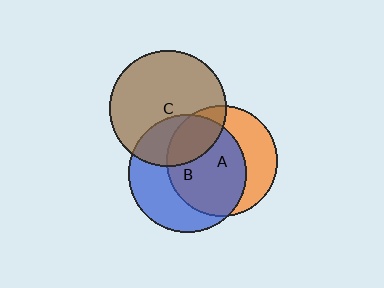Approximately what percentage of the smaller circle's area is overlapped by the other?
Approximately 25%.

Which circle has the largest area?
Circle B (blue).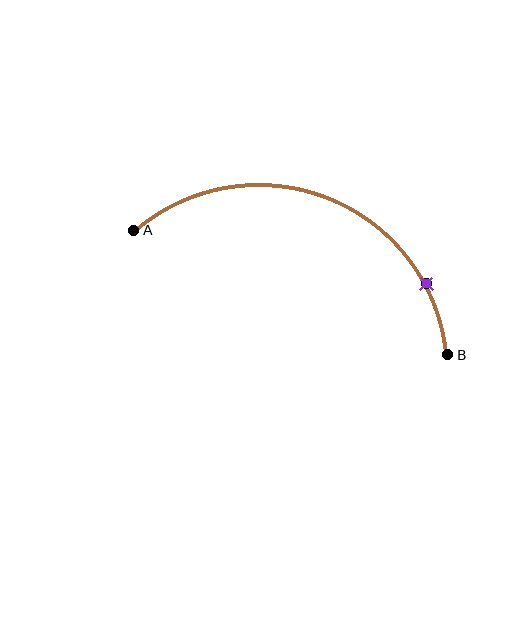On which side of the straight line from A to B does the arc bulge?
The arc bulges above the straight line connecting A and B.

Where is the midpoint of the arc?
The arc midpoint is the point on the curve farthest from the straight line joining A and B. It sits above that line.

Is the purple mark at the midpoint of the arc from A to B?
No. The purple mark lies on the arc but is closer to endpoint B. The arc midpoint would be at the point on the curve equidistant along the arc from both A and B.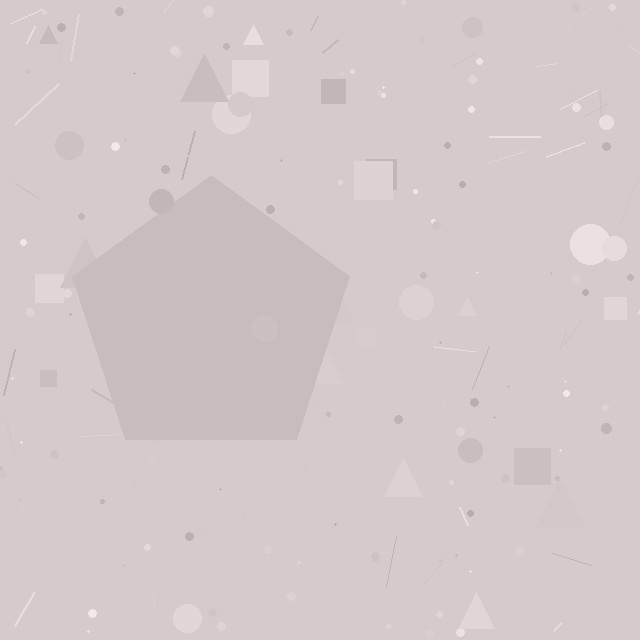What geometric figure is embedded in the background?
A pentagon is embedded in the background.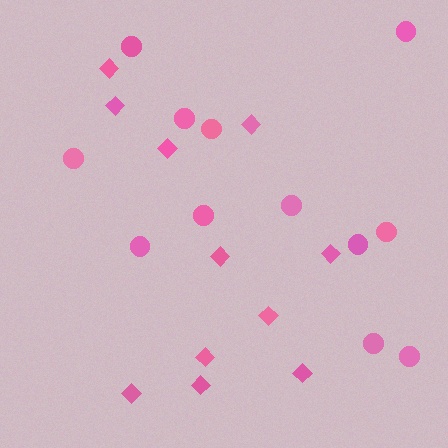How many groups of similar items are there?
There are 2 groups: one group of diamonds (11) and one group of circles (12).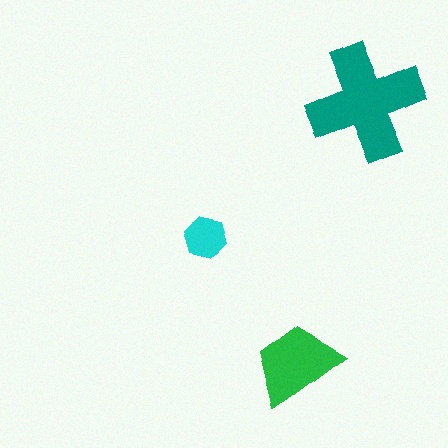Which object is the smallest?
The cyan hexagon.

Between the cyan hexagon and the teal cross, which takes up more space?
The teal cross.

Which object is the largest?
The teal cross.